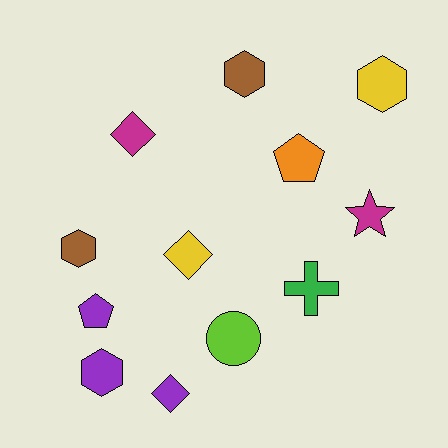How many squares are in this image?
There are no squares.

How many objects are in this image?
There are 12 objects.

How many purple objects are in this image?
There are 3 purple objects.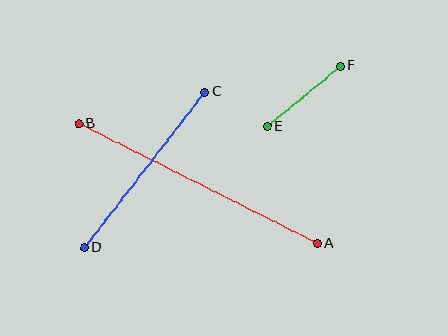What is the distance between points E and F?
The distance is approximately 95 pixels.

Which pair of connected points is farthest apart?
Points A and B are farthest apart.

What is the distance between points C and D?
The distance is approximately 197 pixels.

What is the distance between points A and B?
The distance is approximately 267 pixels.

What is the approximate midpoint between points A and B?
The midpoint is at approximately (198, 184) pixels.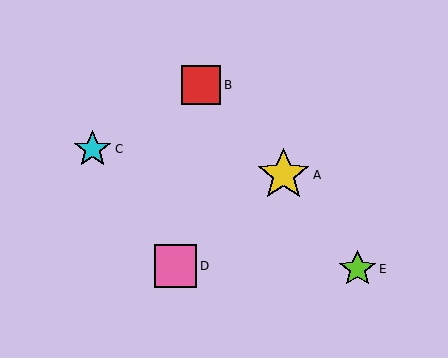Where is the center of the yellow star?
The center of the yellow star is at (284, 175).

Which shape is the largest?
The yellow star (labeled A) is the largest.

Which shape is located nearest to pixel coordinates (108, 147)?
The cyan star (labeled C) at (93, 149) is nearest to that location.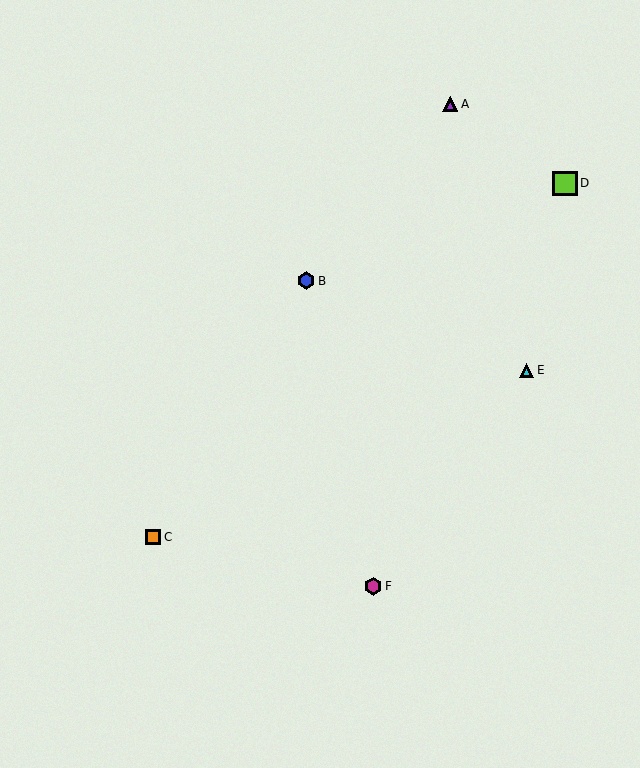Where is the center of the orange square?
The center of the orange square is at (153, 537).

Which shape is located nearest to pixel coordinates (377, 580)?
The magenta hexagon (labeled F) at (373, 586) is nearest to that location.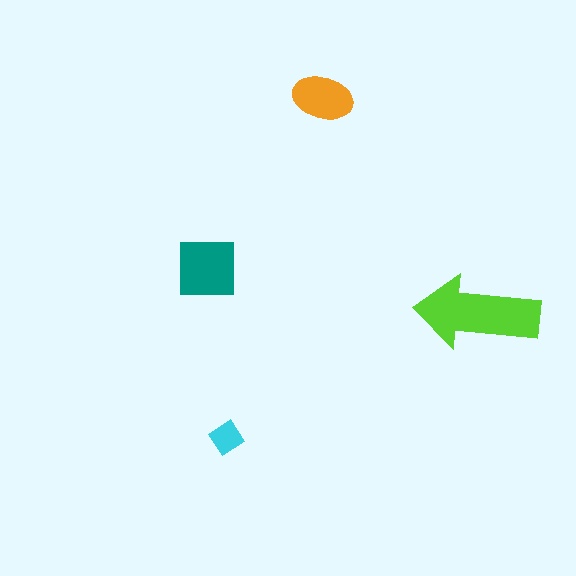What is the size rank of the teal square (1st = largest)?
2nd.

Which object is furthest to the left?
The teal square is leftmost.